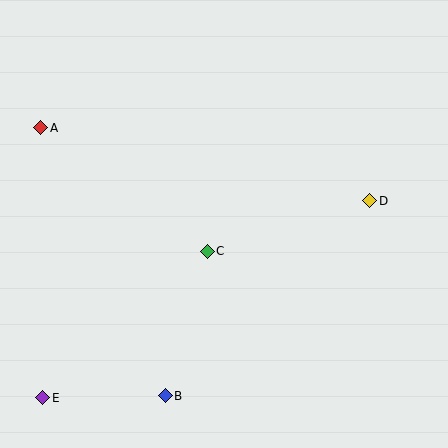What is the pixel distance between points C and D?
The distance between C and D is 170 pixels.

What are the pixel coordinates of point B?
Point B is at (165, 396).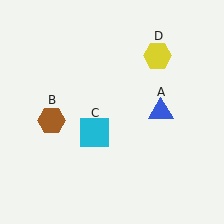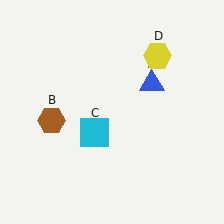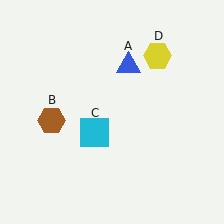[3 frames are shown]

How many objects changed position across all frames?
1 object changed position: blue triangle (object A).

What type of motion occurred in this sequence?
The blue triangle (object A) rotated counterclockwise around the center of the scene.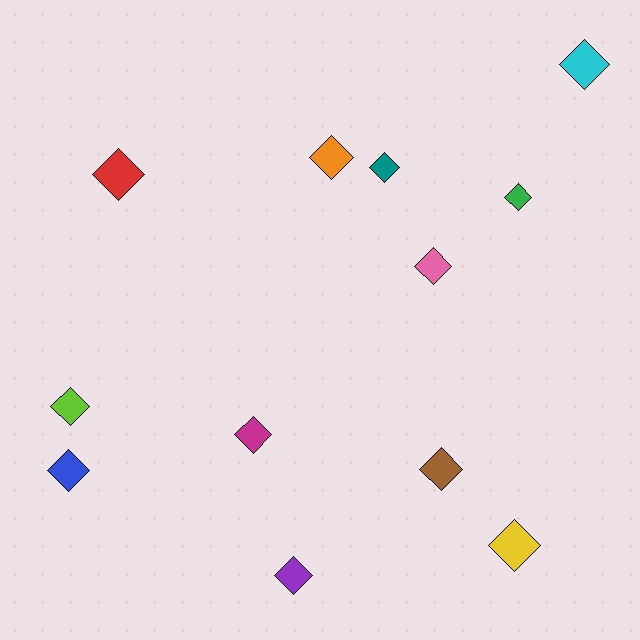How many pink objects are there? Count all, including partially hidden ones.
There is 1 pink object.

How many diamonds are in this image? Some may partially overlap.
There are 12 diamonds.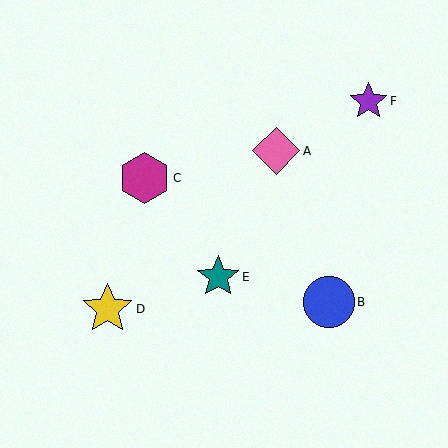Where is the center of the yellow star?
The center of the yellow star is at (107, 309).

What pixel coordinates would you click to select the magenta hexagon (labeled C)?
Click at (145, 178) to select the magenta hexagon C.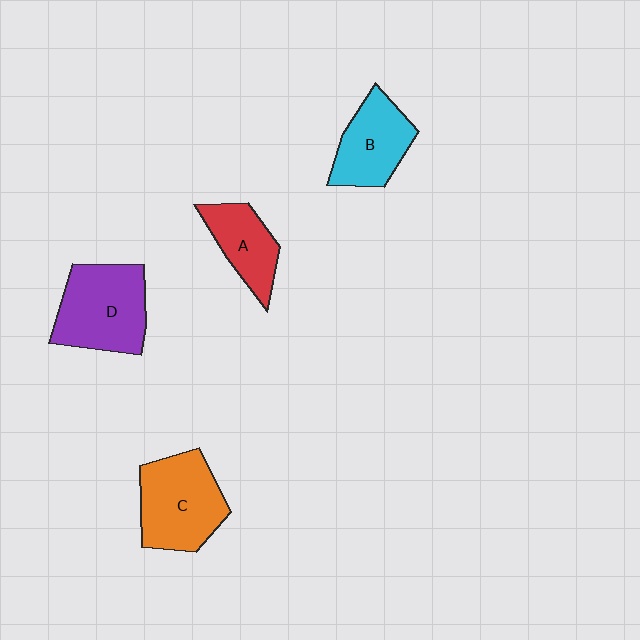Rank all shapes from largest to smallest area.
From largest to smallest: D (purple), C (orange), B (cyan), A (red).